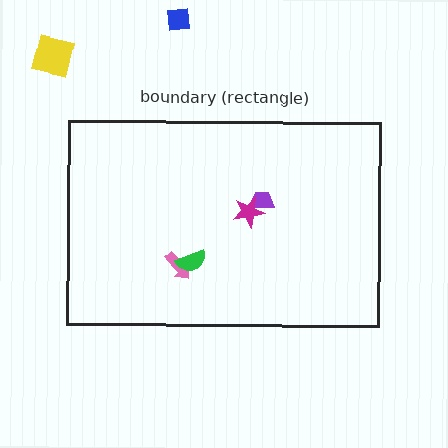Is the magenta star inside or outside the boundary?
Inside.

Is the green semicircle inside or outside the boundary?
Inside.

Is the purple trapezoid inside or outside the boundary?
Inside.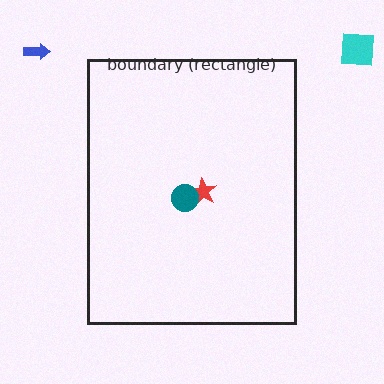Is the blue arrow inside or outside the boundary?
Outside.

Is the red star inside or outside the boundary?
Inside.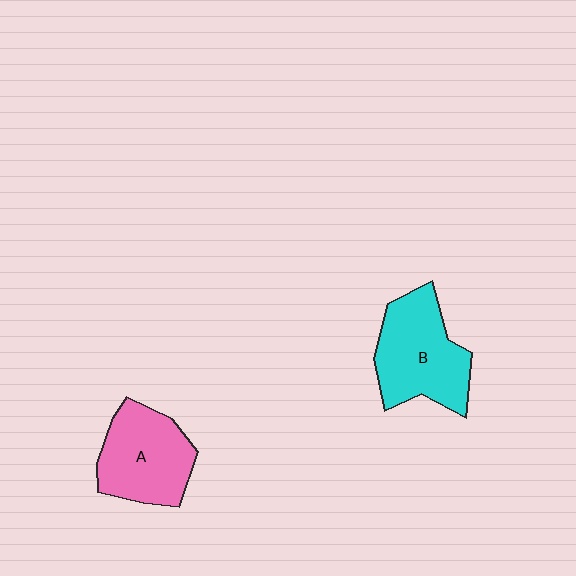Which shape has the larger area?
Shape B (cyan).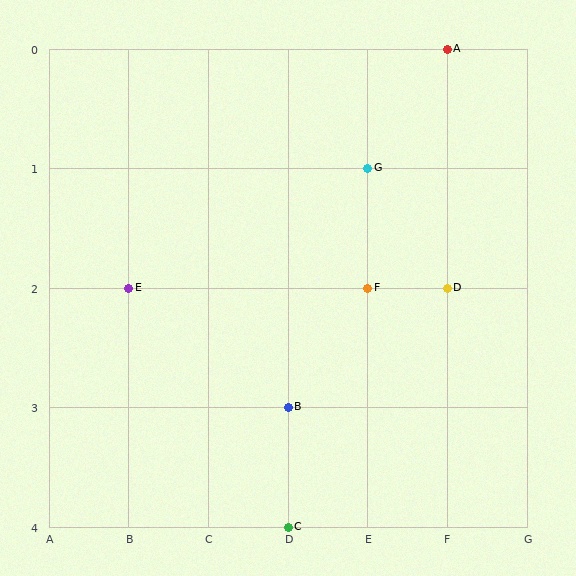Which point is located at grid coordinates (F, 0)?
Point A is at (F, 0).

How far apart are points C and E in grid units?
Points C and E are 2 columns and 2 rows apart (about 2.8 grid units diagonally).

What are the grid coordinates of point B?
Point B is at grid coordinates (D, 3).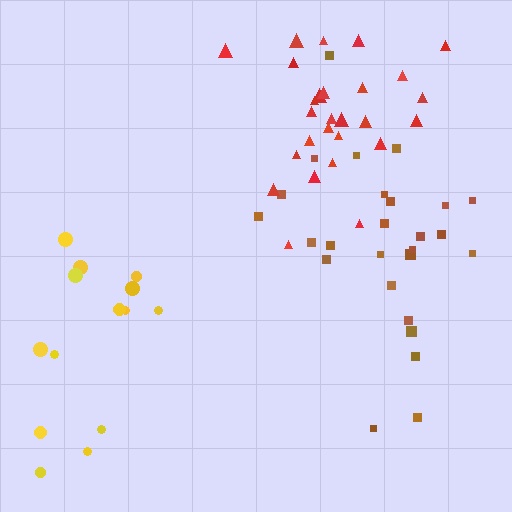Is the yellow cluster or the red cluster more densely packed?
Red.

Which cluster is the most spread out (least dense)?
Yellow.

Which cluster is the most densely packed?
Red.